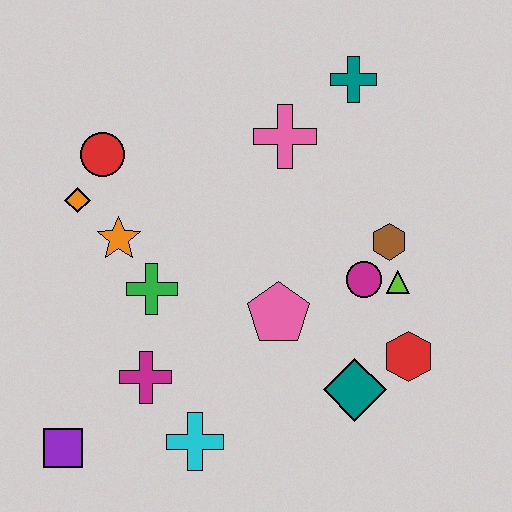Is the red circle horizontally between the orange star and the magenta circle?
No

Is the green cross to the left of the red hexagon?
Yes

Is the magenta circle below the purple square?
No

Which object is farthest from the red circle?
The red hexagon is farthest from the red circle.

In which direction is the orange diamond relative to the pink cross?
The orange diamond is to the left of the pink cross.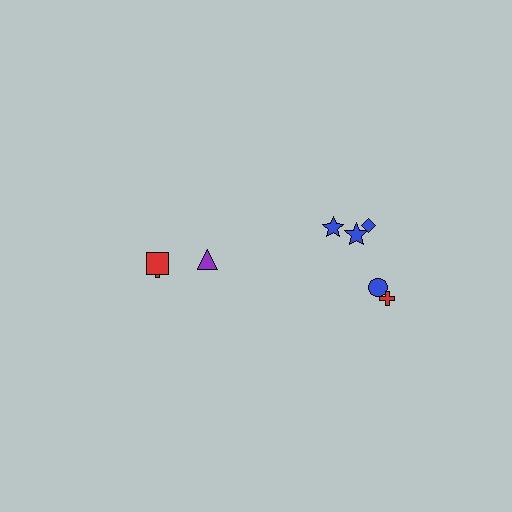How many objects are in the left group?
There are 3 objects.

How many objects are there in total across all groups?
There are 8 objects.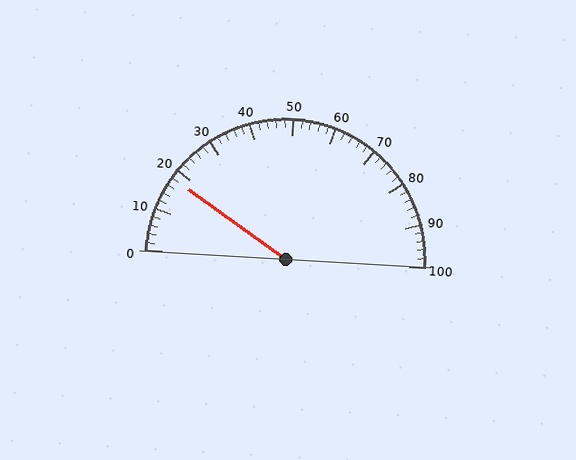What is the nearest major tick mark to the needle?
The nearest major tick mark is 20.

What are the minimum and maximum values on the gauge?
The gauge ranges from 0 to 100.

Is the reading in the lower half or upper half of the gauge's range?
The reading is in the lower half of the range (0 to 100).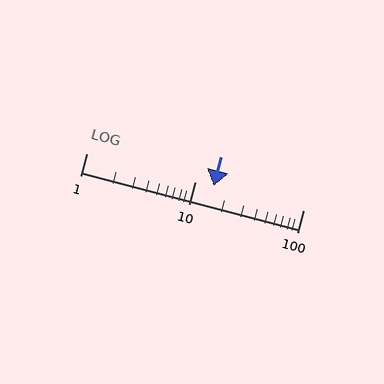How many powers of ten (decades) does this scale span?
The scale spans 2 decades, from 1 to 100.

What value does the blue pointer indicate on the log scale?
The pointer indicates approximately 15.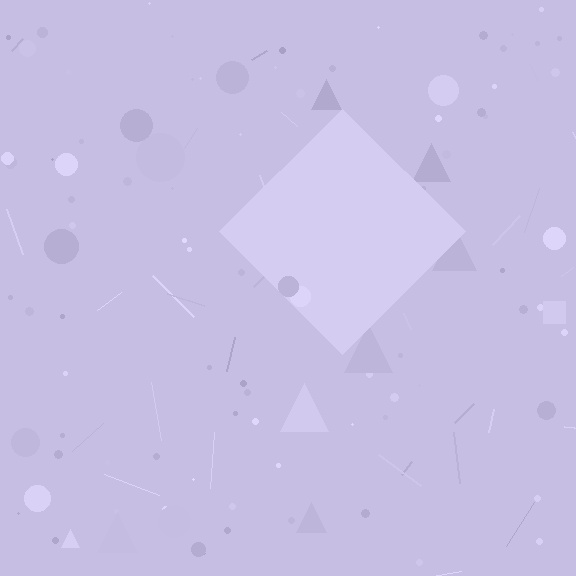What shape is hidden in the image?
A diamond is hidden in the image.